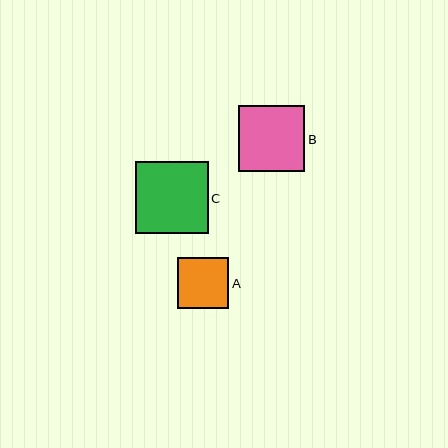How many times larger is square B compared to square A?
Square B is approximately 1.3 times the size of square A.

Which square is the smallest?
Square A is the smallest with a size of approximately 51 pixels.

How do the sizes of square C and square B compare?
Square C and square B are approximately the same size.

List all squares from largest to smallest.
From largest to smallest: C, B, A.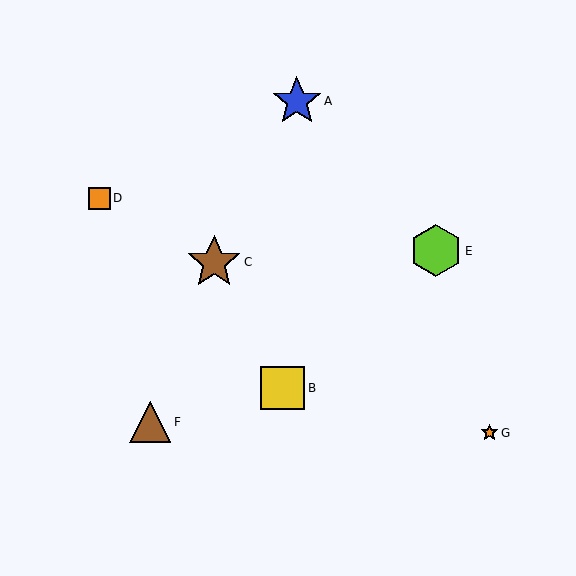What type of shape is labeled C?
Shape C is a brown star.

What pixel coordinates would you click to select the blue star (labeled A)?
Click at (297, 101) to select the blue star A.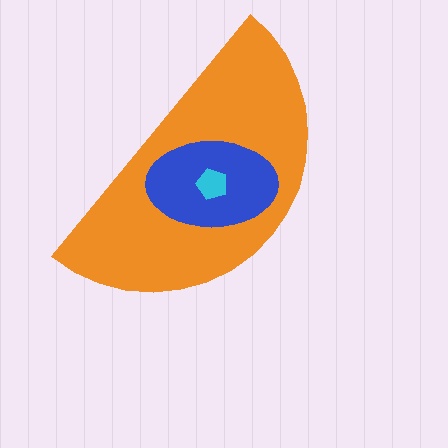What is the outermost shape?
The orange semicircle.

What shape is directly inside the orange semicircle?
The blue ellipse.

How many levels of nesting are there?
3.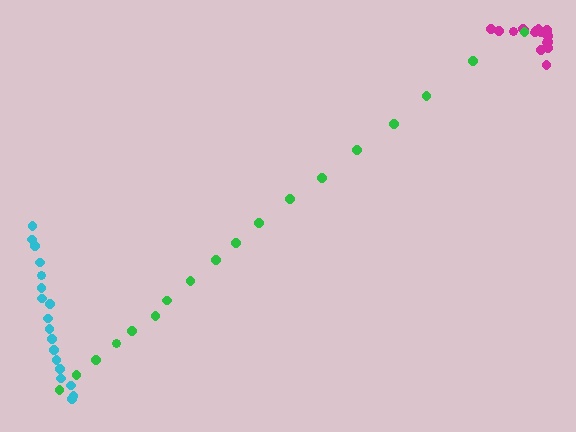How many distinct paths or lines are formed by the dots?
There are 3 distinct paths.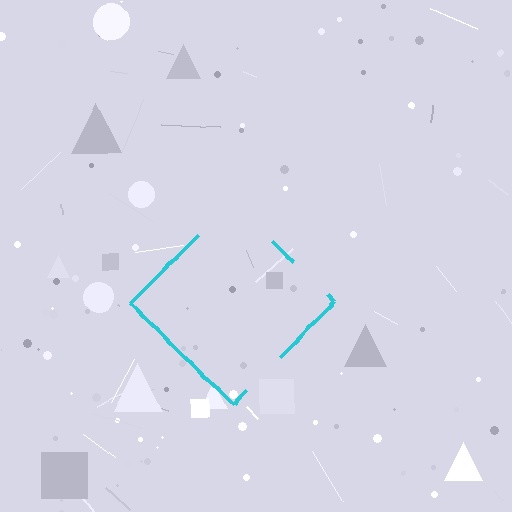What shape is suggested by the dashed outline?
The dashed outline suggests a diamond.